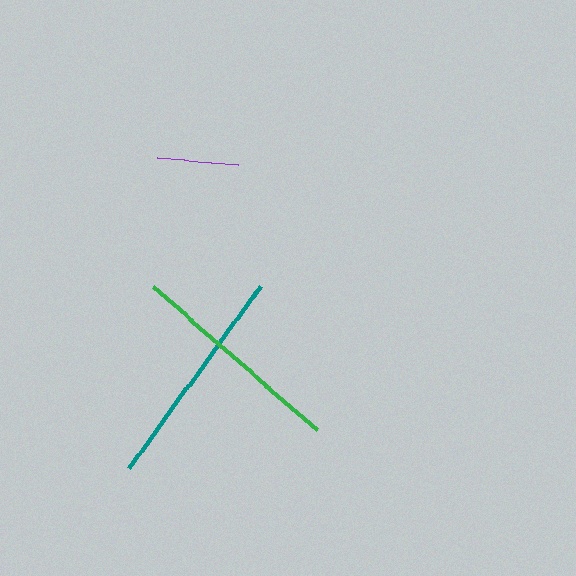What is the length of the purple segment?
The purple segment is approximately 81 pixels long.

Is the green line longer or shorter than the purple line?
The green line is longer than the purple line.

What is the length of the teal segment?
The teal segment is approximately 225 pixels long.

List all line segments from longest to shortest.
From longest to shortest: teal, green, purple.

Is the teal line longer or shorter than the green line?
The teal line is longer than the green line.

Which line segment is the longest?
The teal line is the longest at approximately 225 pixels.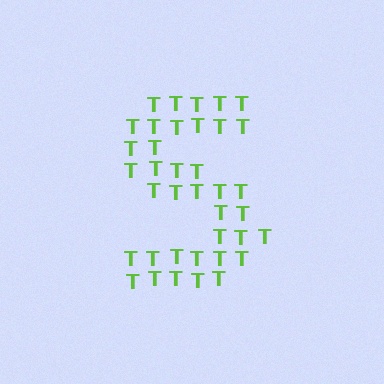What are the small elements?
The small elements are letter T's.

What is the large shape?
The large shape is the letter S.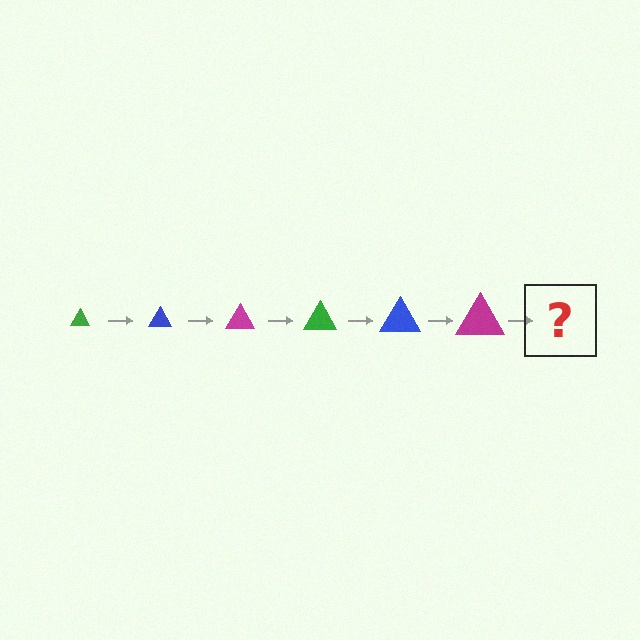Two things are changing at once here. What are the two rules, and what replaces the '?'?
The two rules are that the triangle grows larger each step and the color cycles through green, blue, and magenta. The '?' should be a green triangle, larger than the previous one.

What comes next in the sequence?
The next element should be a green triangle, larger than the previous one.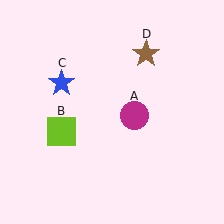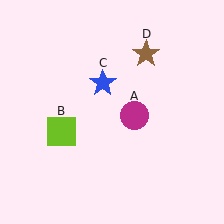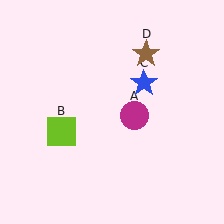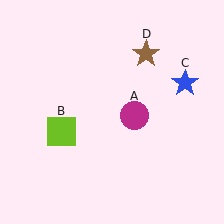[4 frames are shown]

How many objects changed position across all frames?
1 object changed position: blue star (object C).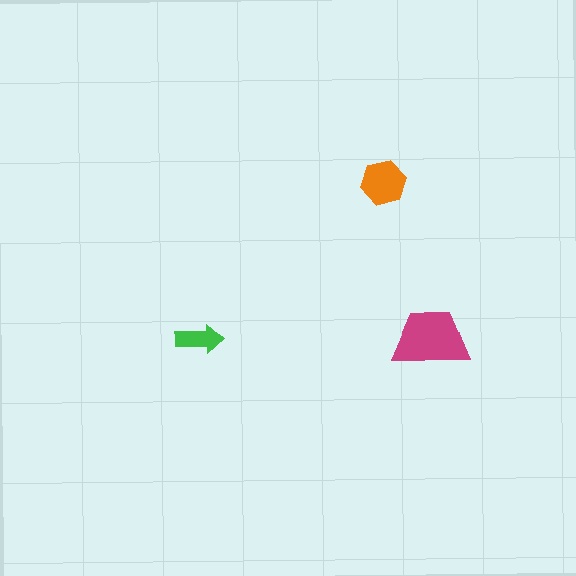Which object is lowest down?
The magenta trapezoid is bottommost.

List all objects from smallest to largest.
The green arrow, the orange hexagon, the magenta trapezoid.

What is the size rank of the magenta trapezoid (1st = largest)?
1st.